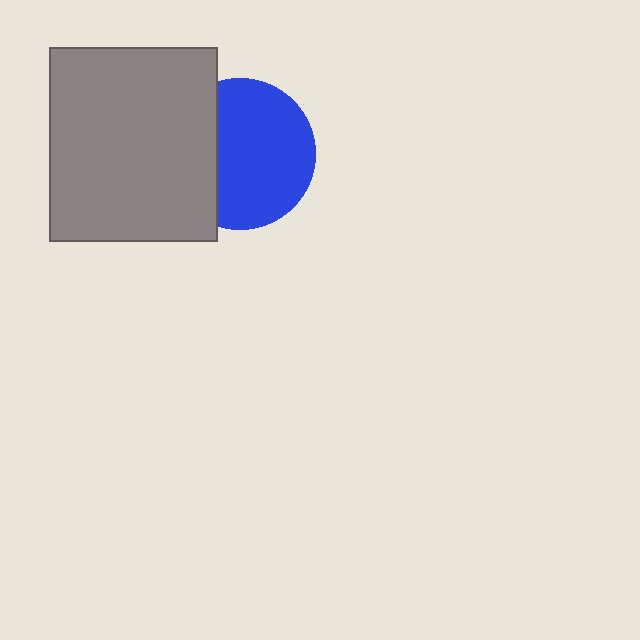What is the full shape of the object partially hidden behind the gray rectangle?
The partially hidden object is a blue circle.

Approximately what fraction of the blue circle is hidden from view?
Roughly 31% of the blue circle is hidden behind the gray rectangle.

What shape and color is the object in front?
The object in front is a gray rectangle.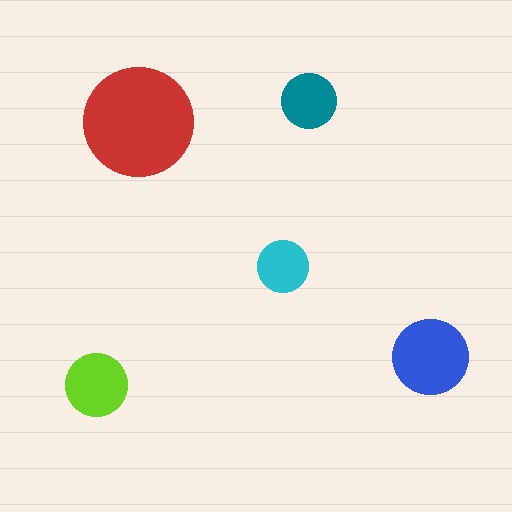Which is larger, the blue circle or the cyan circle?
The blue one.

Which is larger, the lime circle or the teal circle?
The lime one.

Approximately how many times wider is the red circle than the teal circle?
About 2 times wider.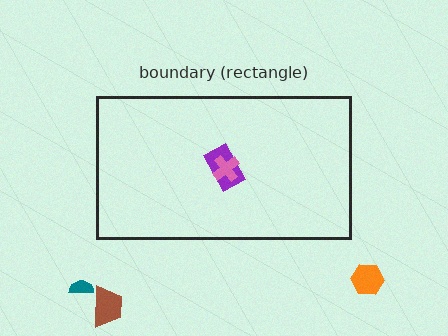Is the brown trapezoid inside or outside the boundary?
Outside.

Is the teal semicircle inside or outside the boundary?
Outside.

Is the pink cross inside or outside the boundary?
Inside.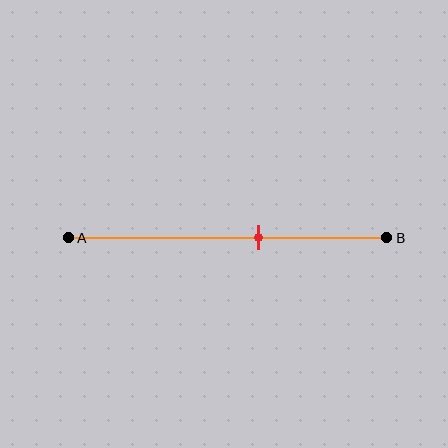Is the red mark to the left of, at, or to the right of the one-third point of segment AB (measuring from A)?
The red mark is to the right of the one-third point of segment AB.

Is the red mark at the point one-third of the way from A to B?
No, the mark is at about 60% from A, not at the 33% one-third point.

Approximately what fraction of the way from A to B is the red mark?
The red mark is approximately 60% of the way from A to B.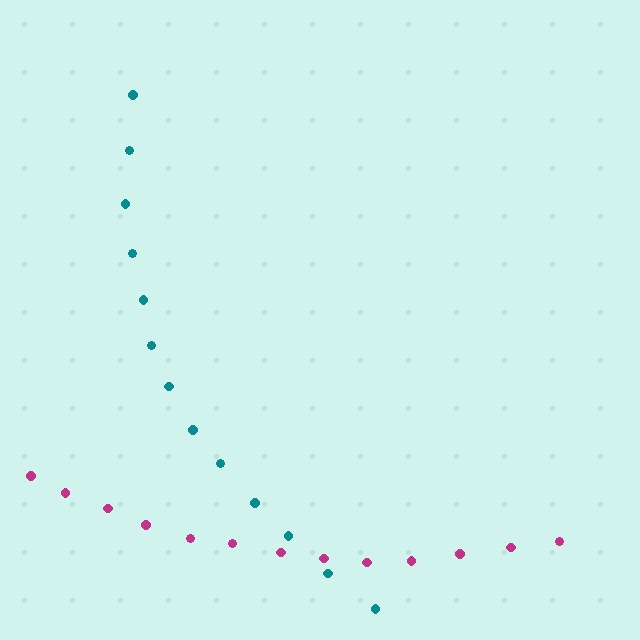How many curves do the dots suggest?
There are 2 distinct paths.